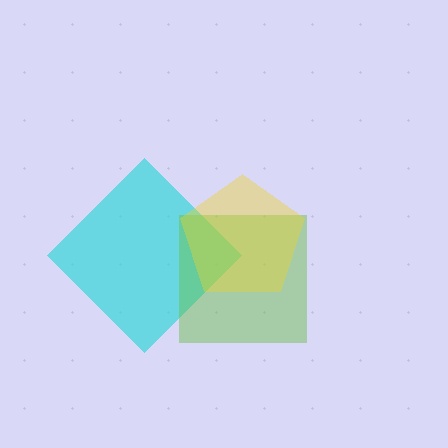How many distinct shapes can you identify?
There are 3 distinct shapes: a cyan diamond, a lime square, a yellow pentagon.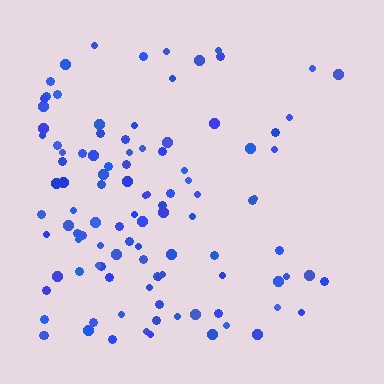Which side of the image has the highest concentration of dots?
The left.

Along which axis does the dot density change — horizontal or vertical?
Horizontal.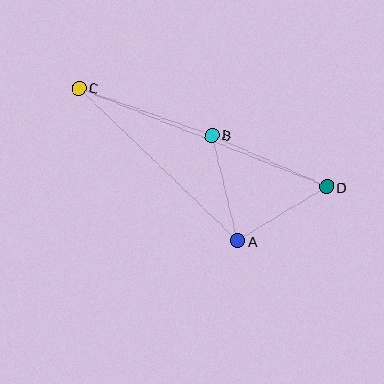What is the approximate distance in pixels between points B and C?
The distance between B and C is approximately 141 pixels.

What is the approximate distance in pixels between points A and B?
The distance between A and B is approximately 109 pixels.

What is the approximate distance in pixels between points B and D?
The distance between B and D is approximately 126 pixels.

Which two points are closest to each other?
Points A and D are closest to each other.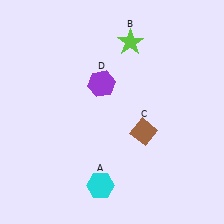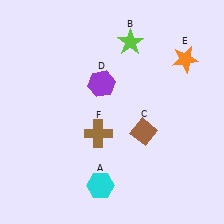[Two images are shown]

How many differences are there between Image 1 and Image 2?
There are 2 differences between the two images.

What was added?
An orange star (E), a brown cross (F) were added in Image 2.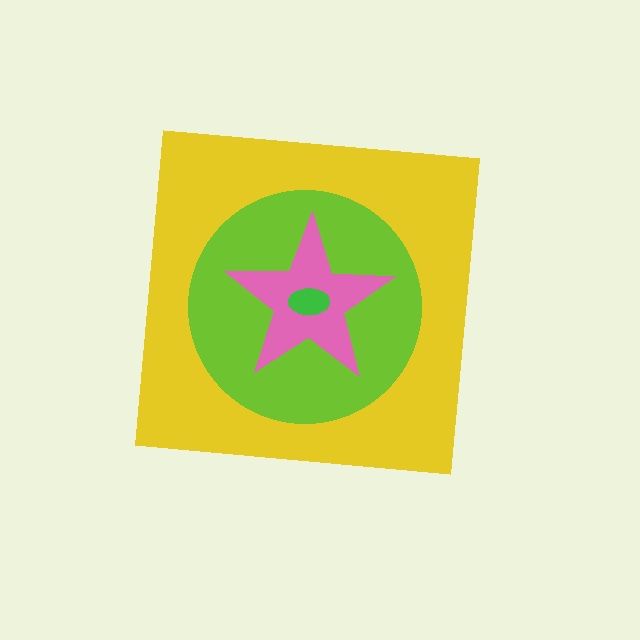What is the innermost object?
The green ellipse.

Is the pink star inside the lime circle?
Yes.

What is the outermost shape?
The yellow square.